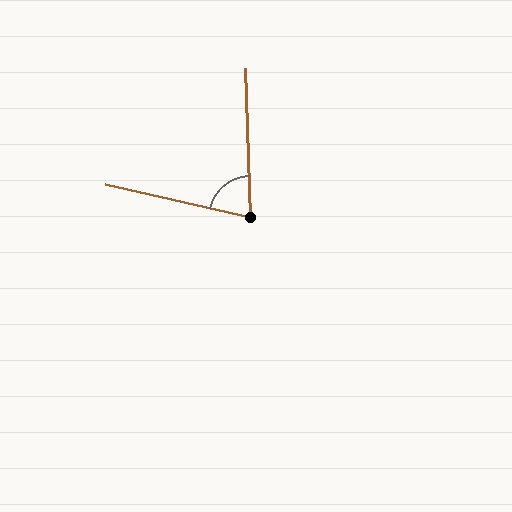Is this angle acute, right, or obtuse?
It is acute.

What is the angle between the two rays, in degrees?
Approximately 75 degrees.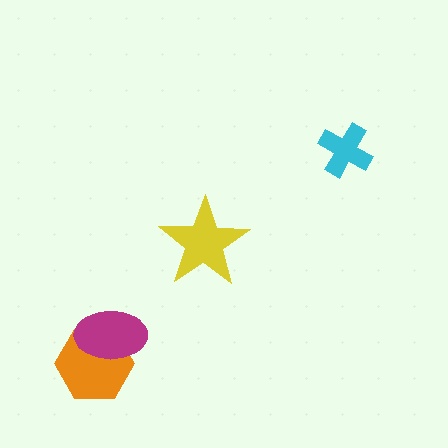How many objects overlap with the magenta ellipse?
1 object overlaps with the magenta ellipse.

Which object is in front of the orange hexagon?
The magenta ellipse is in front of the orange hexagon.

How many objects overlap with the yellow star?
0 objects overlap with the yellow star.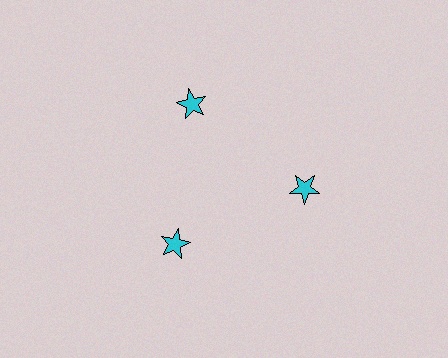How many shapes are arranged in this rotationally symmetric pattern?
There are 3 shapes, arranged in 3 groups of 1.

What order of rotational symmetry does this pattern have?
This pattern has 3-fold rotational symmetry.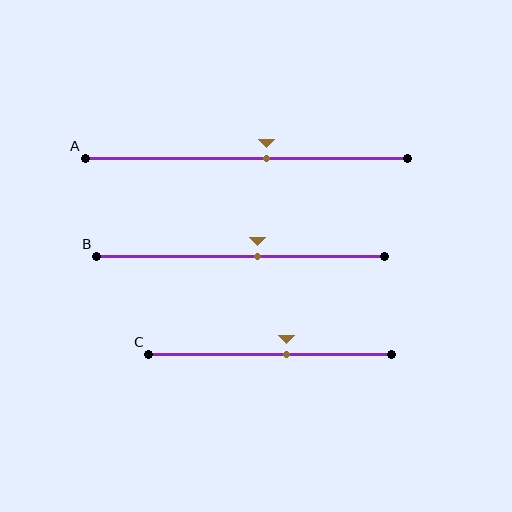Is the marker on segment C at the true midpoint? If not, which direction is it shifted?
No, the marker on segment C is shifted to the right by about 7% of the segment length.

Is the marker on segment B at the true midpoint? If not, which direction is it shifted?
No, the marker on segment B is shifted to the right by about 6% of the segment length.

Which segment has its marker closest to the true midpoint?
Segment B has its marker closest to the true midpoint.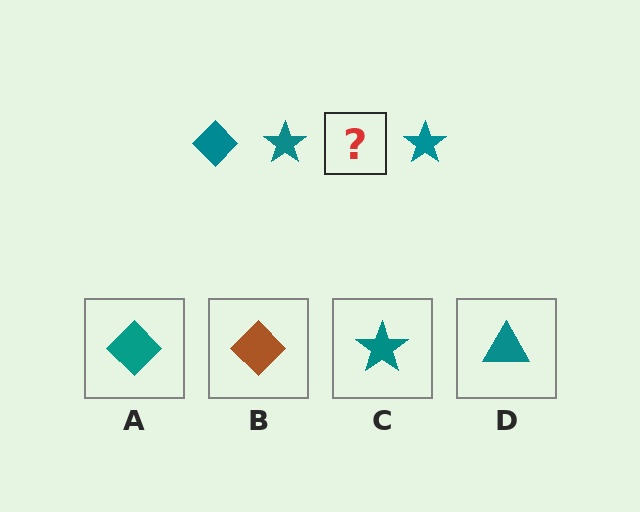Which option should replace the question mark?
Option A.